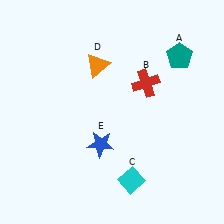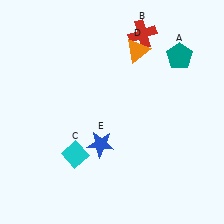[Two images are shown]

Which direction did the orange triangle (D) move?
The orange triangle (D) moved right.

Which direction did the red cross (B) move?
The red cross (B) moved up.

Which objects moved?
The objects that moved are: the red cross (B), the cyan diamond (C), the orange triangle (D).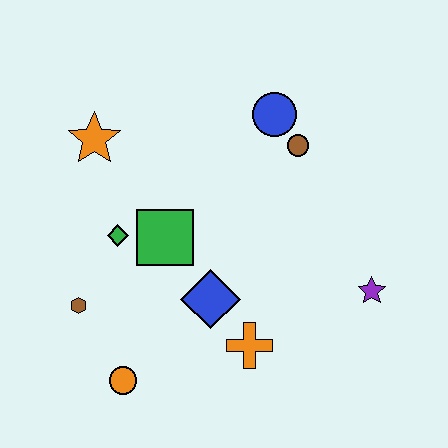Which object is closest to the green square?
The green diamond is closest to the green square.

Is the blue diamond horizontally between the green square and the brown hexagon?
No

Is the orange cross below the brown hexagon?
Yes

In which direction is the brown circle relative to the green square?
The brown circle is to the right of the green square.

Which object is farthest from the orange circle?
The blue circle is farthest from the orange circle.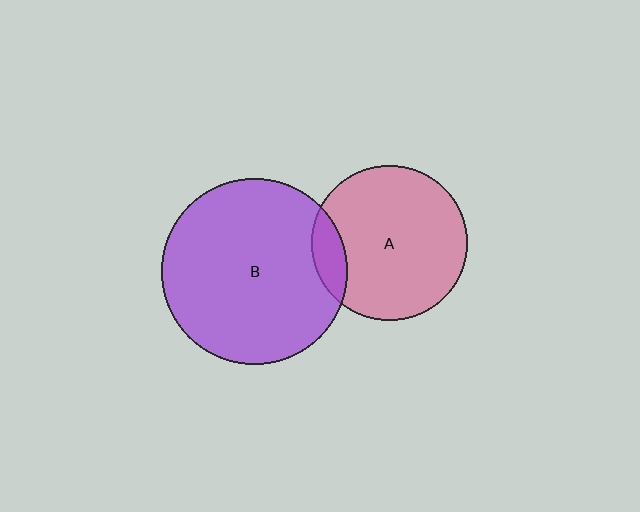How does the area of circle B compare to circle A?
Approximately 1.4 times.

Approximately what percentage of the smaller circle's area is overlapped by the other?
Approximately 10%.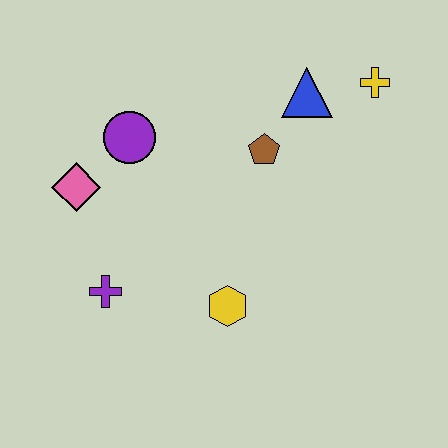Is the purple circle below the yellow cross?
Yes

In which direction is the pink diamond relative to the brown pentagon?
The pink diamond is to the left of the brown pentagon.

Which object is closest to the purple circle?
The pink diamond is closest to the purple circle.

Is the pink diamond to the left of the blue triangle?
Yes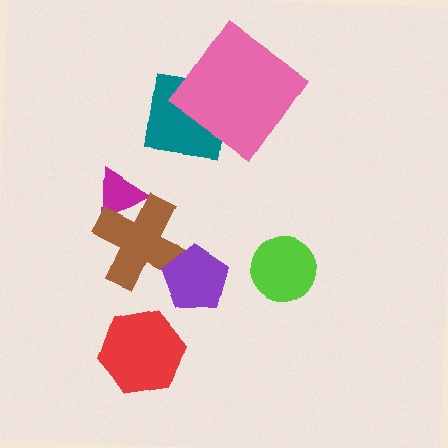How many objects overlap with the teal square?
1 object overlaps with the teal square.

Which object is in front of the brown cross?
The purple pentagon is in front of the brown cross.